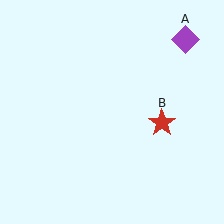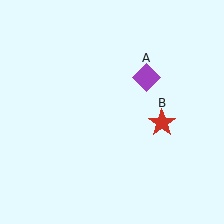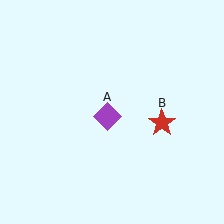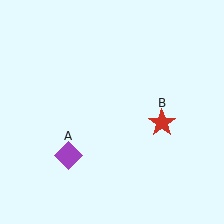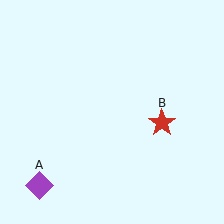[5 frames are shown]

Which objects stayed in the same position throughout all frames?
Red star (object B) remained stationary.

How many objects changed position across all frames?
1 object changed position: purple diamond (object A).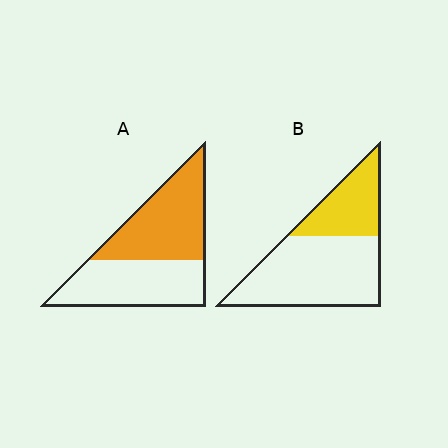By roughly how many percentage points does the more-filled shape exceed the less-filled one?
By roughly 20 percentage points (A over B).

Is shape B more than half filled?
No.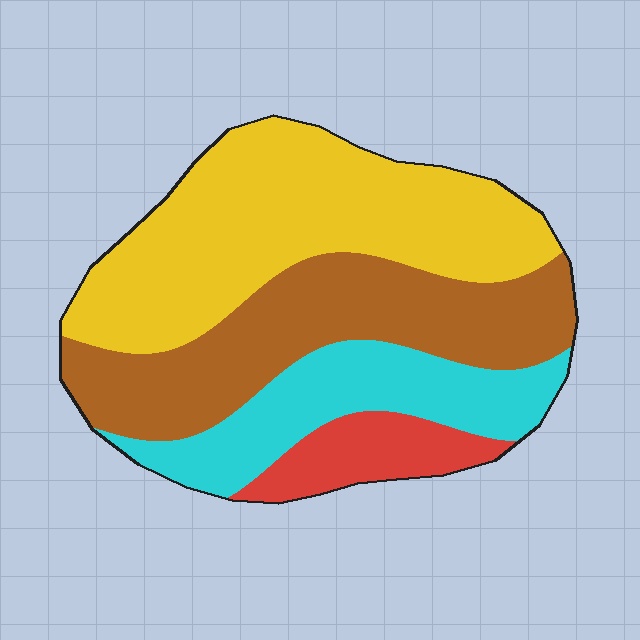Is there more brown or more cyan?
Brown.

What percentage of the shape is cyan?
Cyan covers 20% of the shape.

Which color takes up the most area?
Yellow, at roughly 40%.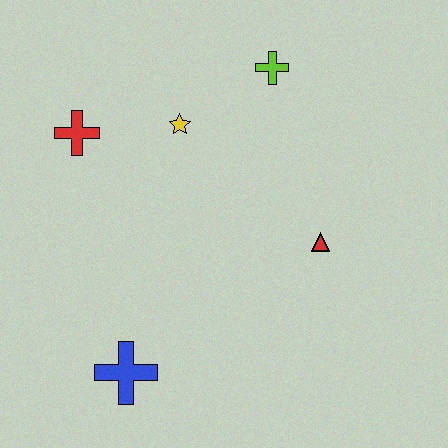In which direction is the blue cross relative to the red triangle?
The blue cross is to the left of the red triangle.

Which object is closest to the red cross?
The yellow star is closest to the red cross.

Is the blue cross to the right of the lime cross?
No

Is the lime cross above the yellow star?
Yes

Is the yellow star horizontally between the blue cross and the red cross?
No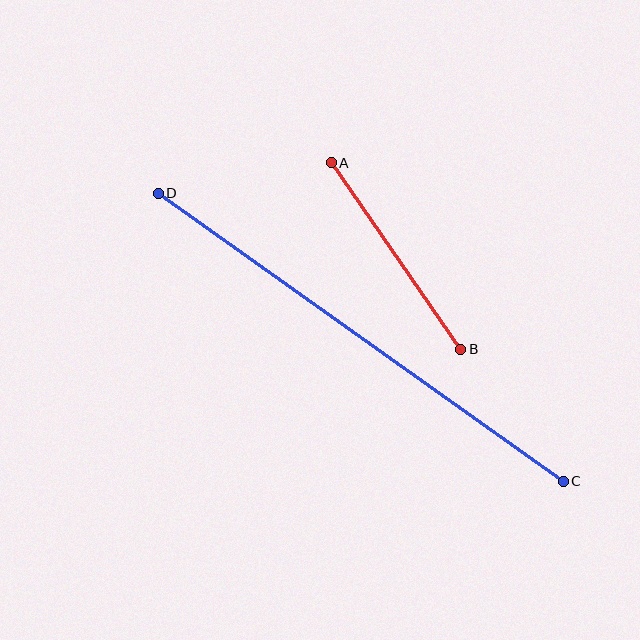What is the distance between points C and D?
The distance is approximately 497 pixels.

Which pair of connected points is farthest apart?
Points C and D are farthest apart.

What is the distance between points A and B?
The distance is approximately 227 pixels.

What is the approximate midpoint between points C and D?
The midpoint is at approximately (361, 337) pixels.